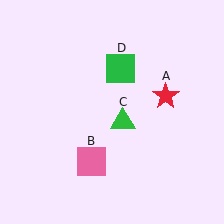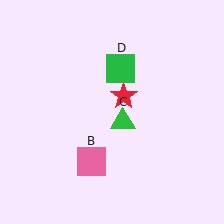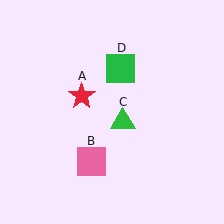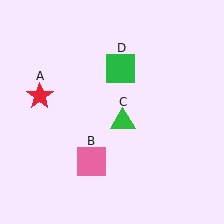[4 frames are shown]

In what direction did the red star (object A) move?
The red star (object A) moved left.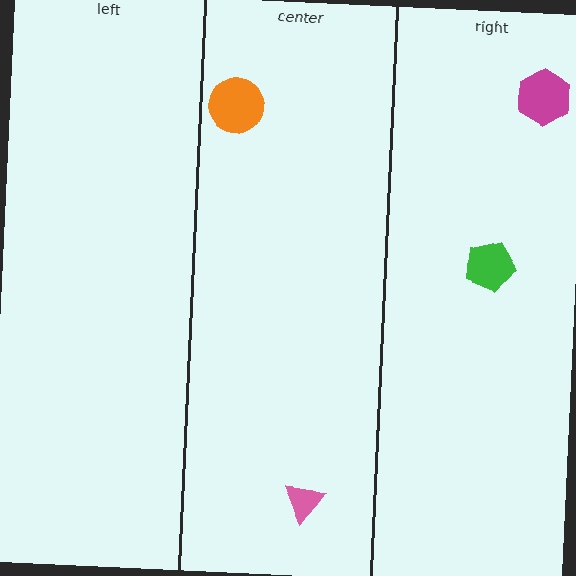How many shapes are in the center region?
2.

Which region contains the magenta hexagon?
The right region.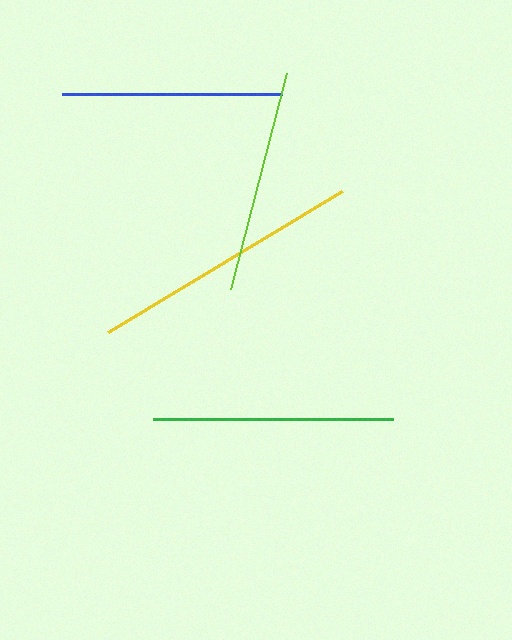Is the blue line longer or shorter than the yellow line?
The yellow line is longer than the blue line.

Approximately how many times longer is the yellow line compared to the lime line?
The yellow line is approximately 1.2 times the length of the lime line.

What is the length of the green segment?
The green segment is approximately 240 pixels long.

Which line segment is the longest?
The yellow line is the longest at approximately 273 pixels.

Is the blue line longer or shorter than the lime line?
The lime line is longer than the blue line.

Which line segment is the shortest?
The blue line is the shortest at approximately 220 pixels.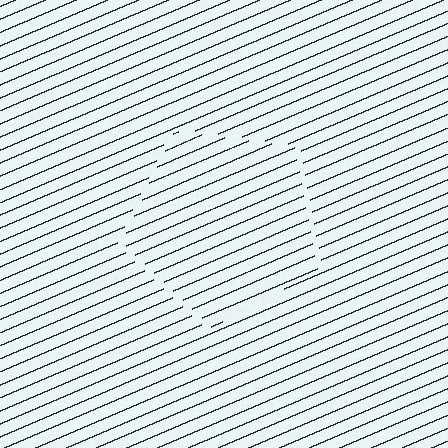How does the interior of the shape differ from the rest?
The interior of the shape contains the same grating, shifted by half a period — the contour is defined by the phase discontinuity where line-ends from the inner and outer gratings abut.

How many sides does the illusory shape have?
5 sides — the line-ends trace a pentagon.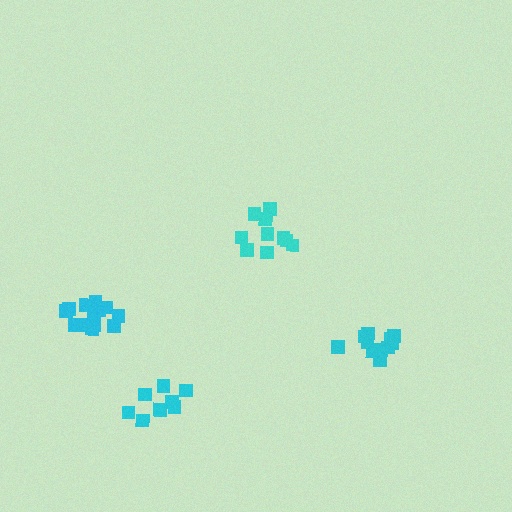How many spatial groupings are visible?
There are 4 spatial groupings.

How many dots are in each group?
Group 1: 8 dots, Group 2: 10 dots, Group 3: 12 dots, Group 4: 13 dots (43 total).